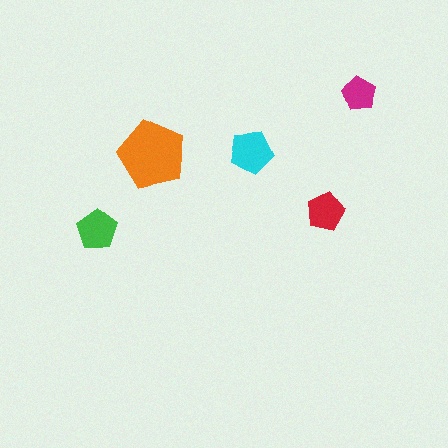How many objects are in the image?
There are 5 objects in the image.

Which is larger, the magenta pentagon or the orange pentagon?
The orange one.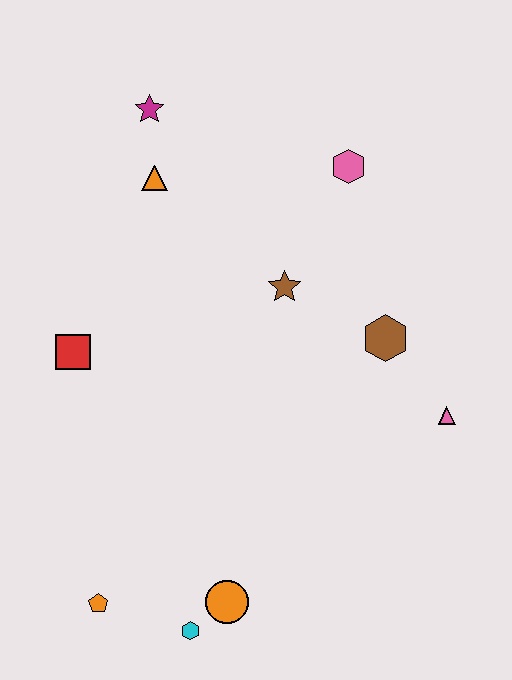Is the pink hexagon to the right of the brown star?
Yes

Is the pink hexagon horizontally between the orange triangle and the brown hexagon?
Yes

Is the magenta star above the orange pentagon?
Yes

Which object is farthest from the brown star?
The orange pentagon is farthest from the brown star.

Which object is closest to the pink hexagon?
The brown star is closest to the pink hexagon.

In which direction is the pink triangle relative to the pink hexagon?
The pink triangle is below the pink hexagon.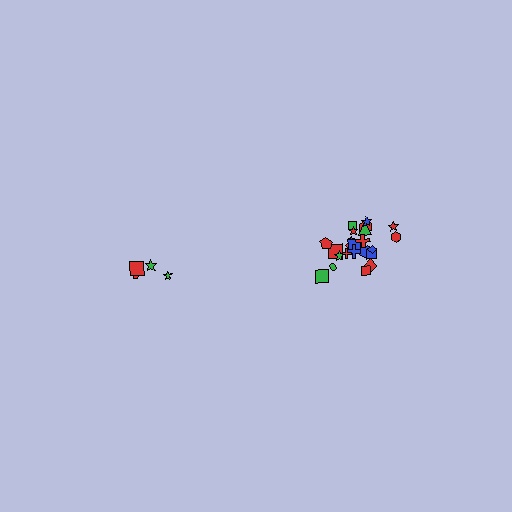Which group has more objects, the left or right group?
The right group.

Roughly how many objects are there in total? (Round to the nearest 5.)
Roughly 30 objects in total.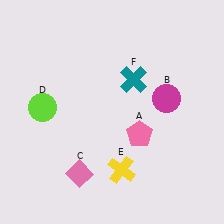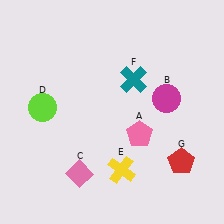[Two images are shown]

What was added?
A red pentagon (G) was added in Image 2.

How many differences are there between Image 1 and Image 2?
There is 1 difference between the two images.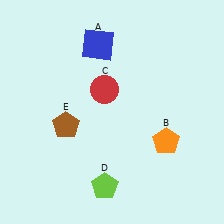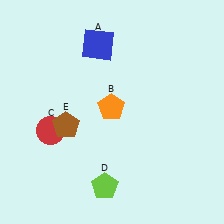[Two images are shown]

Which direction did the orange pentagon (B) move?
The orange pentagon (B) moved left.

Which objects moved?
The objects that moved are: the orange pentagon (B), the red circle (C).